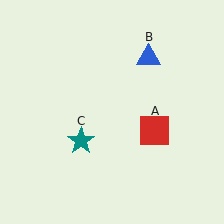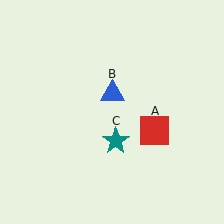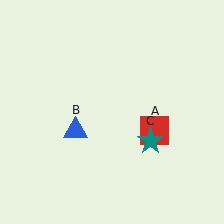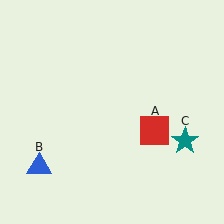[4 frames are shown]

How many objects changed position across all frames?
2 objects changed position: blue triangle (object B), teal star (object C).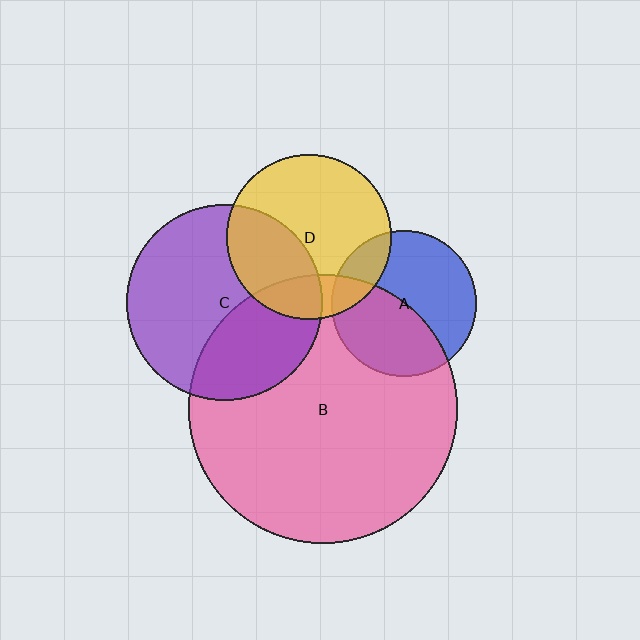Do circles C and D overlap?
Yes.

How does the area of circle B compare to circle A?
Approximately 3.4 times.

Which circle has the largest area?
Circle B (pink).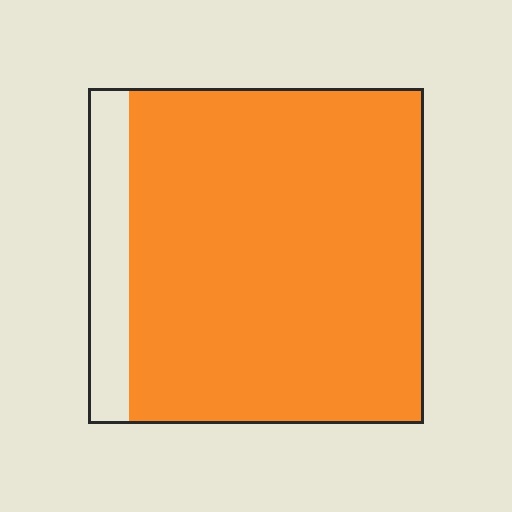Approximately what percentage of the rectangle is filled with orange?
Approximately 90%.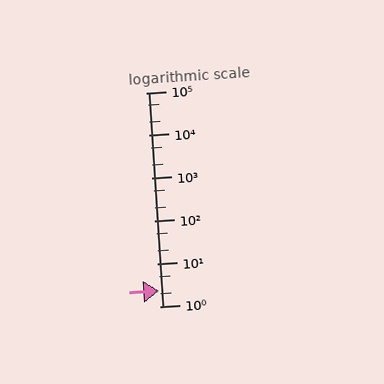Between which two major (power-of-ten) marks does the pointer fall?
The pointer is between 1 and 10.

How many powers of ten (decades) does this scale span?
The scale spans 5 decades, from 1 to 100000.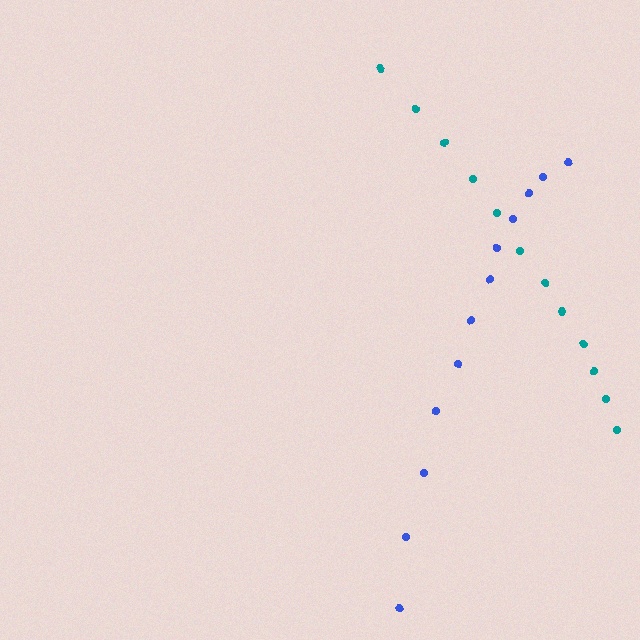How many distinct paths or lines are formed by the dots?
There are 2 distinct paths.